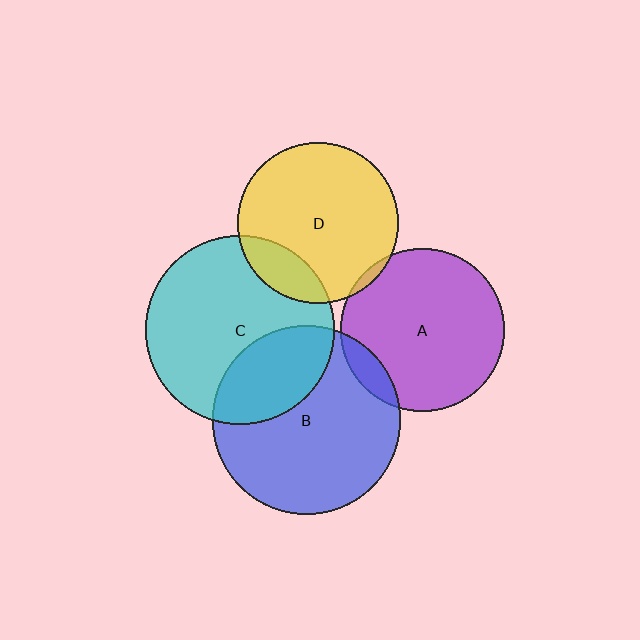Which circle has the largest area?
Circle C (cyan).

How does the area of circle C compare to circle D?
Approximately 1.4 times.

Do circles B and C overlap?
Yes.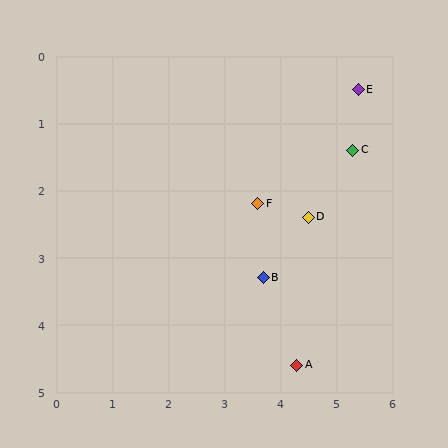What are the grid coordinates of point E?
Point E is at approximately (5.4, 0.5).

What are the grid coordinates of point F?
Point F is at approximately (3.6, 2.2).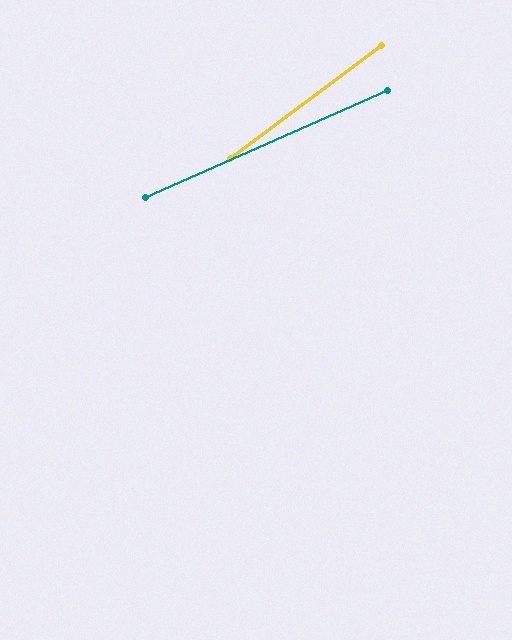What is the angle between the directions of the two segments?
Approximately 13 degrees.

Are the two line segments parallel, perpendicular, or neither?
Neither parallel nor perpendicular — they differ by about 13°.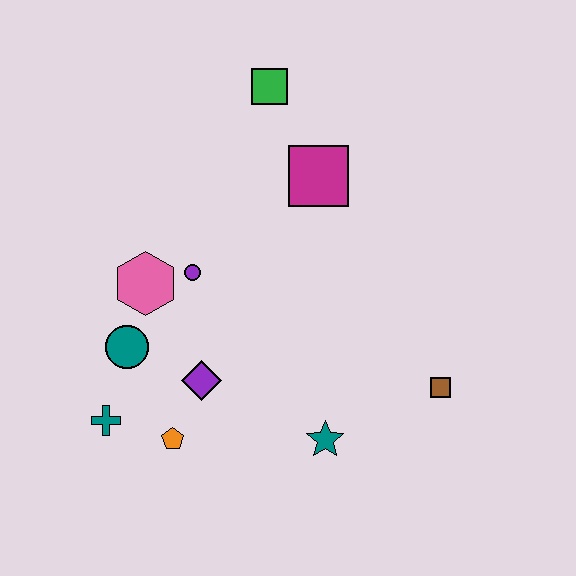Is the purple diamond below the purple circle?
Yes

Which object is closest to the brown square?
The teal star is closest to the brown square.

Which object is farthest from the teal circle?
The brown square is farthest from the teal circle.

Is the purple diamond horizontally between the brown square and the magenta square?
No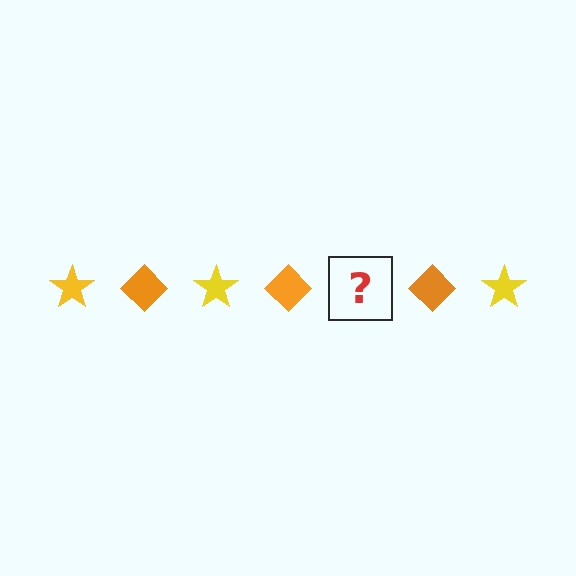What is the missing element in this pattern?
The missing element is a yellow star.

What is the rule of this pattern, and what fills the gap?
The rule is that the pattern alternates between yellow star and orange diamond. The gap should be filled with a yellow star.